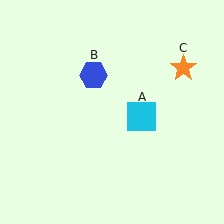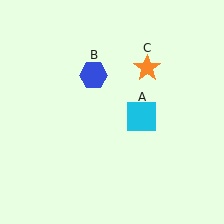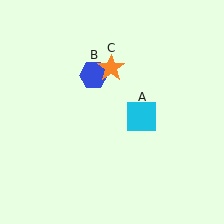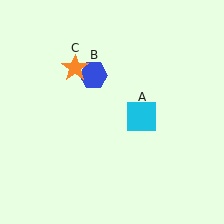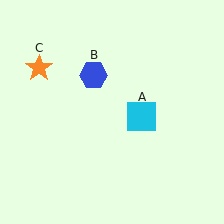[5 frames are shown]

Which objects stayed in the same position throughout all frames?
Cyan square (object A) and blue hexagon (object B) remained stationary.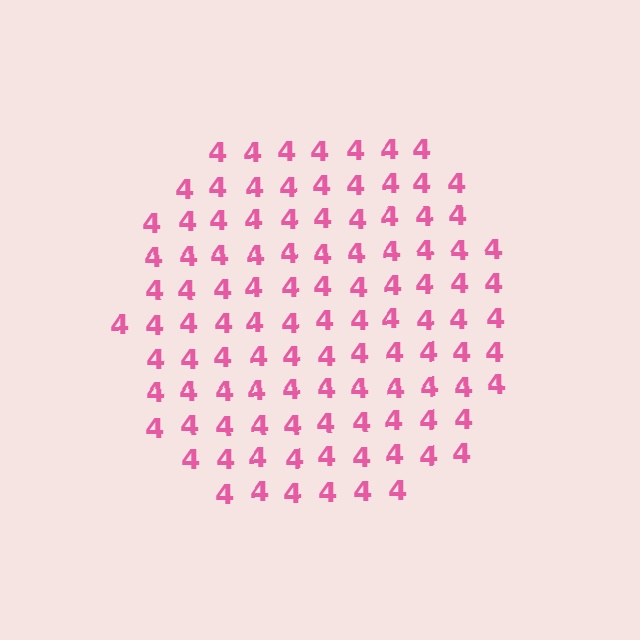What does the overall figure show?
The overall figure shows a circle.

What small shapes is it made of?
It is made of small digit 4's.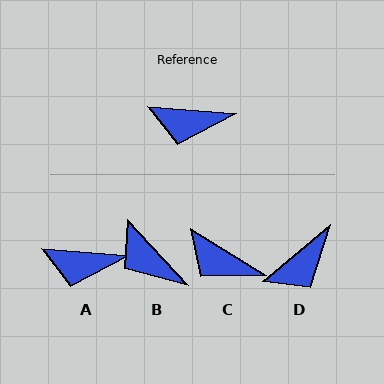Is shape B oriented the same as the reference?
No, it is off by about 42 degrees.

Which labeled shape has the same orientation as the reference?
A.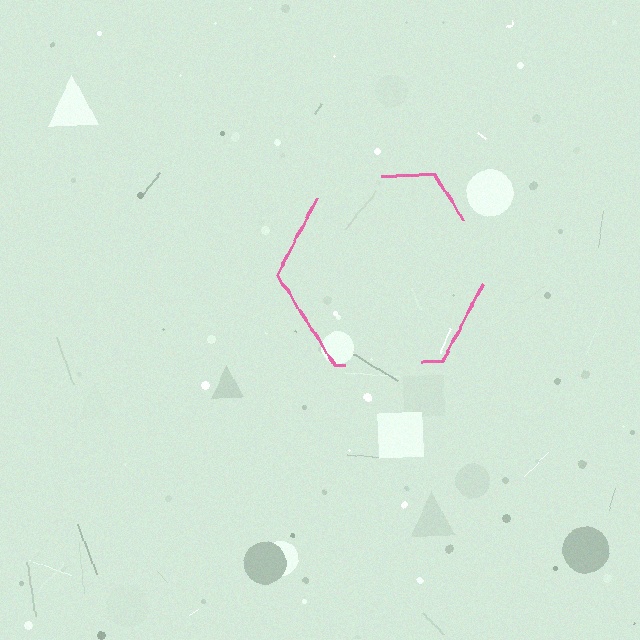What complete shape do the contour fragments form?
The contour fragments form a hexagon.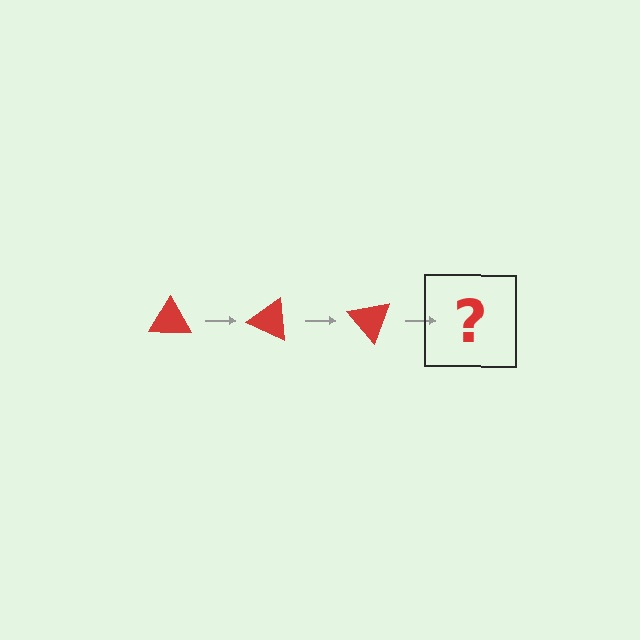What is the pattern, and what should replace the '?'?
The pattern is that the triangle rotates 25 degrees each step. The '?' should be a red triangle rotated 75 degrees.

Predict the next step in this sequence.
The next step is a red triangle rotated 75 degrees.